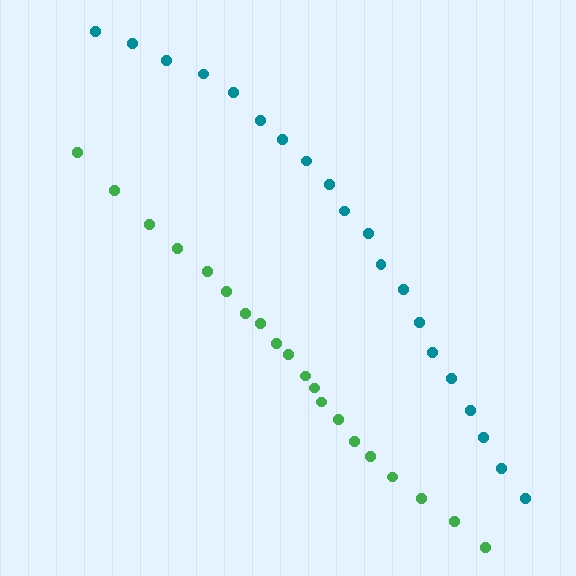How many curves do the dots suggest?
There are 2 distinct paths.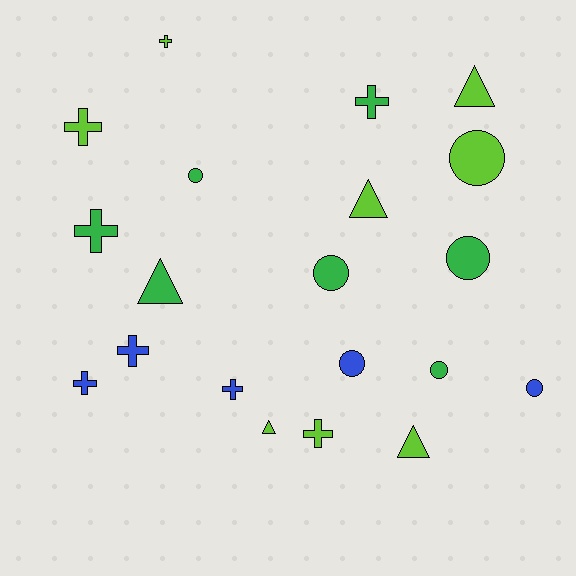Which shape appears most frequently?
Cross, with 8 objects.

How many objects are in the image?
There are 20 objects.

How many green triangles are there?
There is 1 green triangle.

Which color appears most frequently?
Lime, with 8 objects.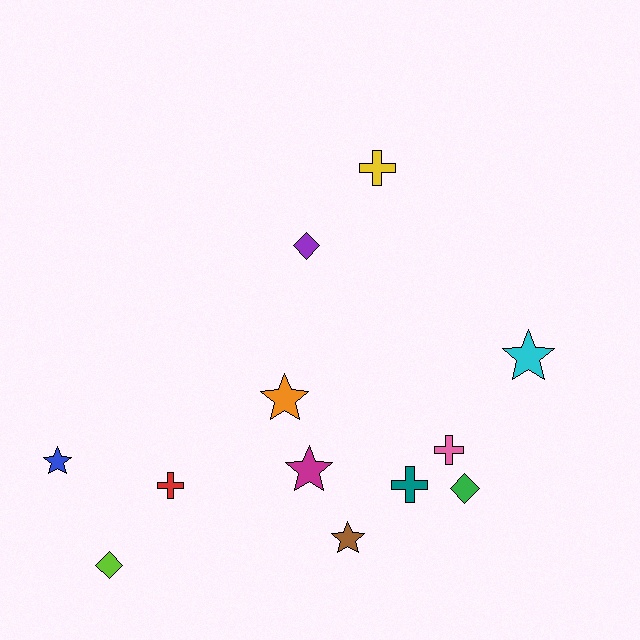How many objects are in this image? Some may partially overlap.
There are 12 objects.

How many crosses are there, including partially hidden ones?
There are 4 crosses.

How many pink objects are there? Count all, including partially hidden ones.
There is 1 pink object.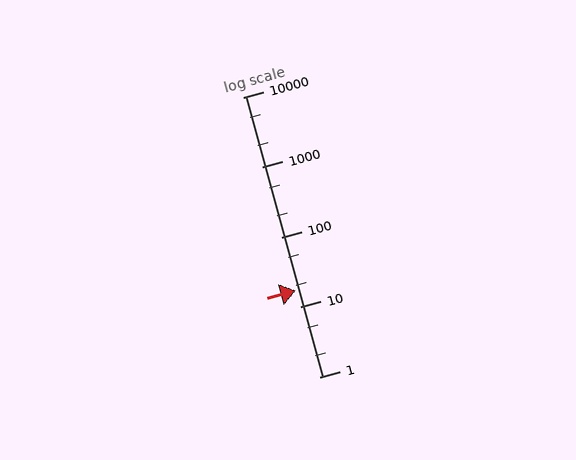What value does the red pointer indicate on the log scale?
The pointer indicates approximately 17.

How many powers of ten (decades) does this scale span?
The scale spans 4 decades, from 1 to 10000.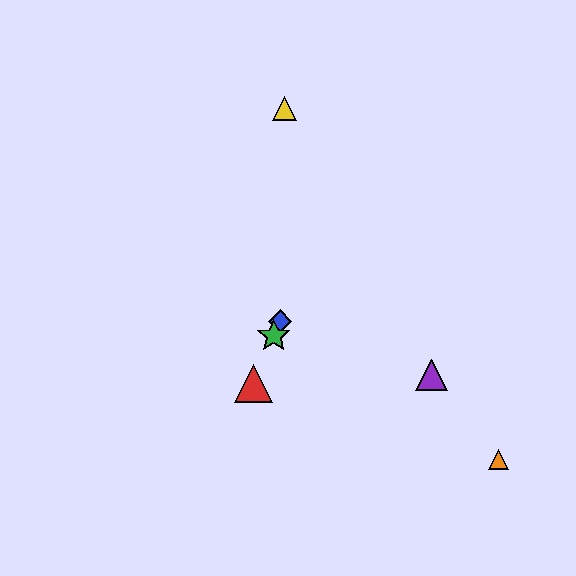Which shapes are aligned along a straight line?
The red triangle, the blue diamond, the green star are aligned along a straight line.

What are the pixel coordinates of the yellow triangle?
The yellow triangle is at (285, 108).